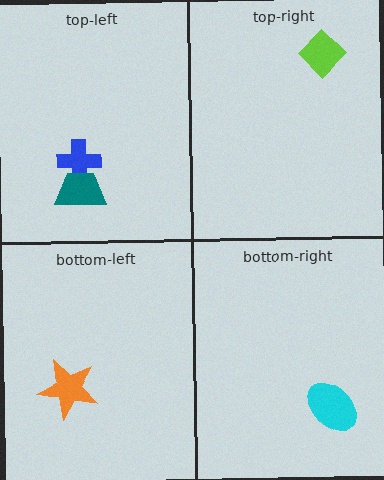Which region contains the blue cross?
The top-left region.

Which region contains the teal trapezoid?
The top-left region.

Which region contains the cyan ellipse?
The bottom-right region.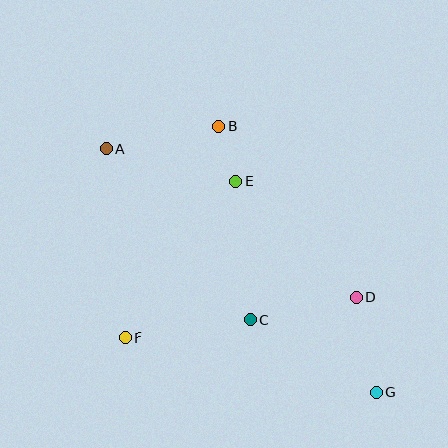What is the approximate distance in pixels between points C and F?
The distance between C and F is approximately 126 pixels.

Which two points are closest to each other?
Points B and E are closest to each other.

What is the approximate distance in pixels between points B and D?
The distance between B and D is approximately 220 pixels.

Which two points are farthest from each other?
Points A and G are farthest from each other.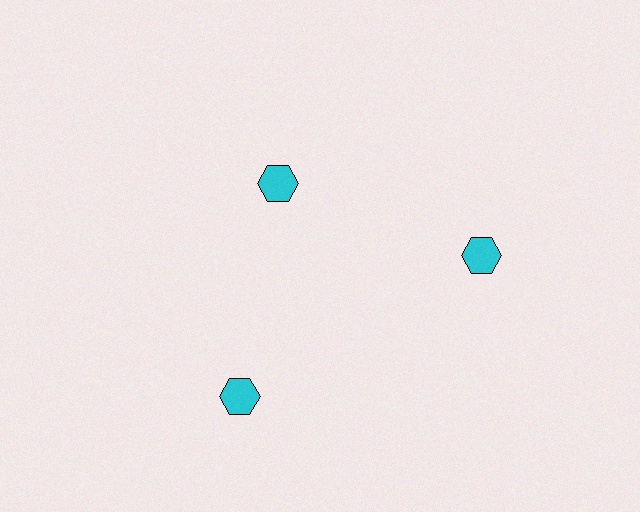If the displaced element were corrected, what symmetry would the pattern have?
It would have 3-fold rotational symmetry — the pattern would map onto itself every 120 degrees.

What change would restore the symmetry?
The symmetry would be restored by moving it outward, back onto the ring so that all 3 hexagons sit at equal angles and equal distance from the center.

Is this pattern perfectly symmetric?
No. The 3 cyan hexagons are arranged in a ring, but one element near the 11 o'clock position is pulled inward toward the center, breaking the 3-fold rotational symmetry.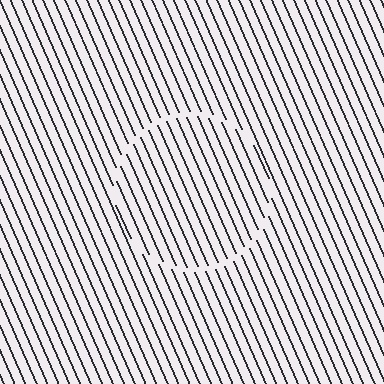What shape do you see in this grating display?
An illusory circle. The interior of the shape contains the same grating, shifted by half a period — the contour is defined by the phase discontinuity where line-ends from the inner and outer gratings abut.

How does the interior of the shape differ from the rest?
The interior of the shape contains the same grating, shifted by half a period — the contour is defined by the phase discontinuity where line-ends from the inner and outer gratings abut.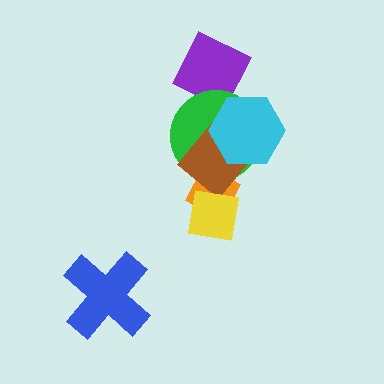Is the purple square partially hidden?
Yes, it is partially covered by another shape.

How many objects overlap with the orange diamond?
3 objects overlap with the orange diamond.